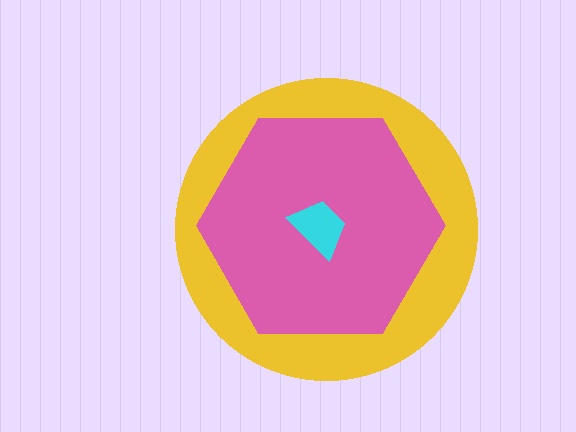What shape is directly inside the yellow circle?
The pink hexagon.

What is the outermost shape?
The yellow circle.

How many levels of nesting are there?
3.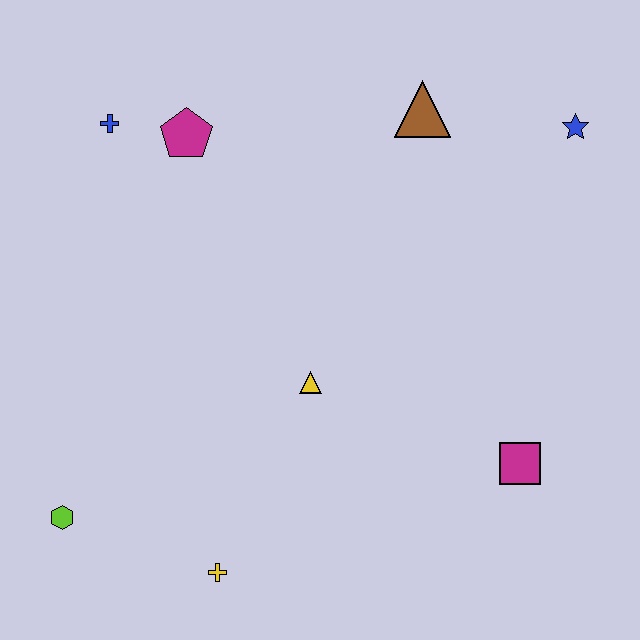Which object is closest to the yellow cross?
The lime hexagon is closest to the yellow cross.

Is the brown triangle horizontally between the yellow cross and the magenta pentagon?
No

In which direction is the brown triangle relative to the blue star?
The brown triangle is to the left of the blue star.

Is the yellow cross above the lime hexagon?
No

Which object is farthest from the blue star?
The lime hexagon is farthest from the blue star.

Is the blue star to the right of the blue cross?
Yes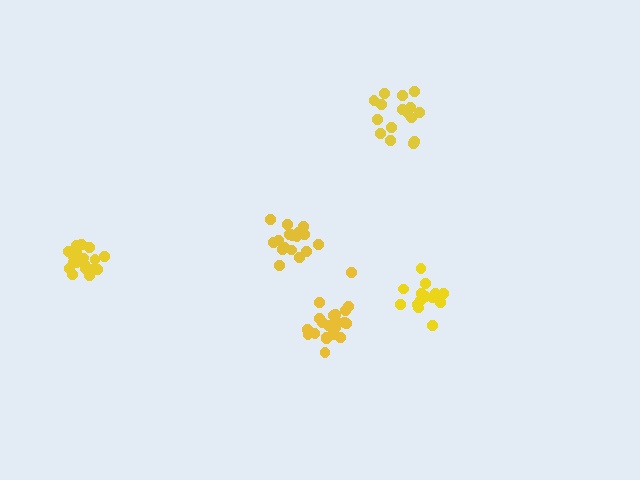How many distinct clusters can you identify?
There are 5 distinct clusters.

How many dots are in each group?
Group 1: 16 dots, Group 2: 19 dots, Group 3: 21 dots, Group 4: 15 dots, Group 5: 21 dots (92 total).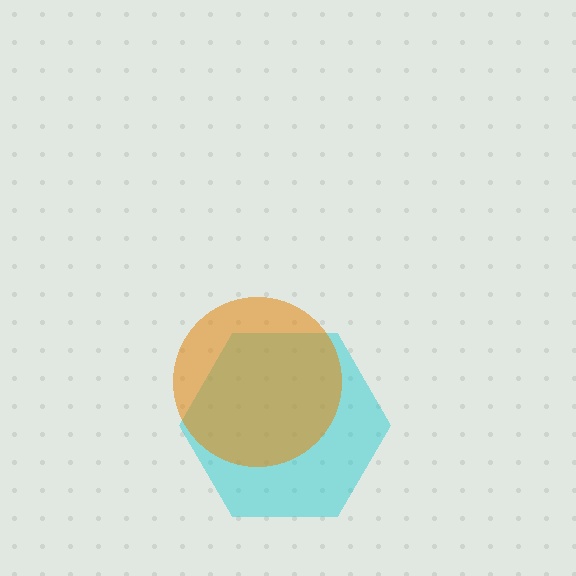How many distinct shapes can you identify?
There are 2 distinct shapes: a cyan hexagon, an orange circle.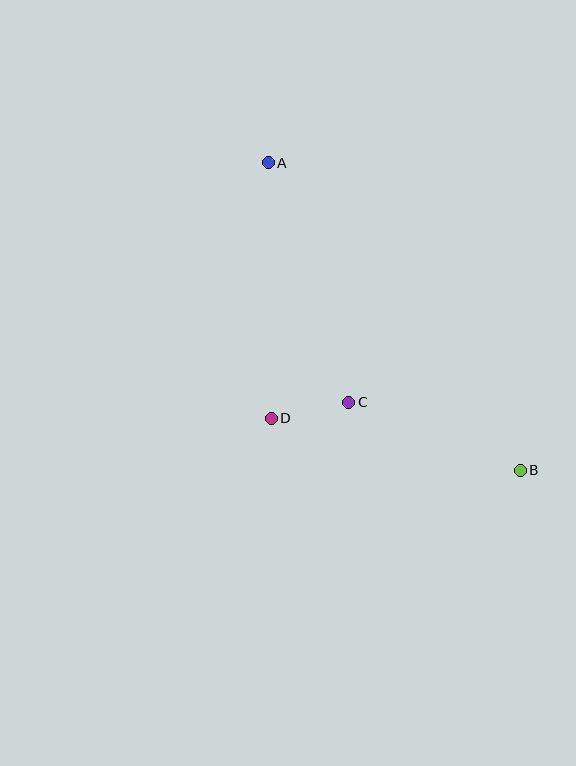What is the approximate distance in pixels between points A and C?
The distance between A and C is approximately 253 pixels.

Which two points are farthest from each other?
Points A and B are farthest from each other.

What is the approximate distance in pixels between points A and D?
The distance between A and D is approximately 255 pixels.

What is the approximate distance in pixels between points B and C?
The distance between B and C is approximately 184 pixels.